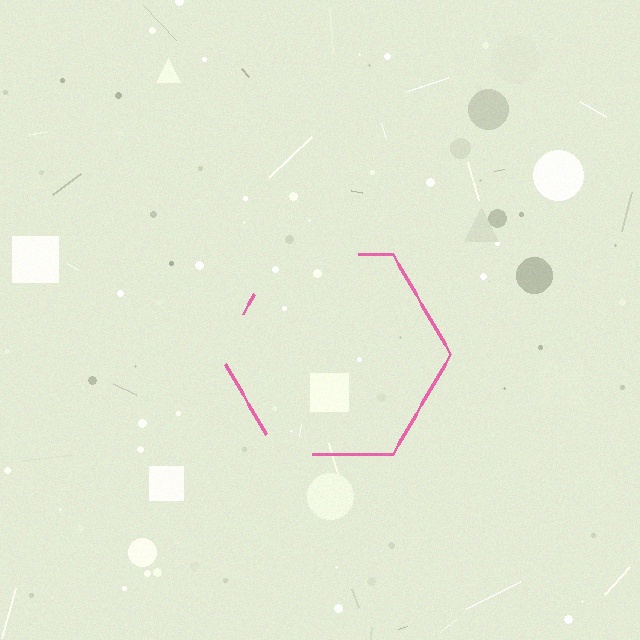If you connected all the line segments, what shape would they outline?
They would outline a hexagon.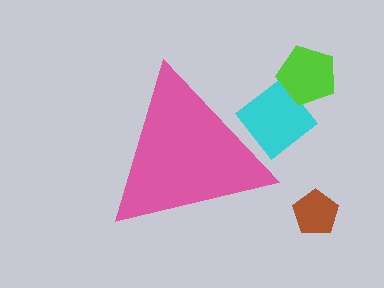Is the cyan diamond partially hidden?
Yes, the cyan diamond is partially hidden behind the pink triangle.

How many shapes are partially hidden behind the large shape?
1 shape is partially hidden.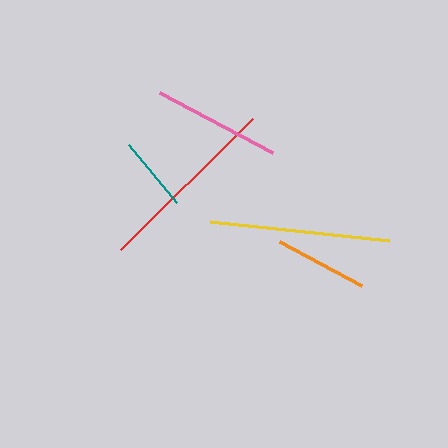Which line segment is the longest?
The red line is the longest at approximately 186 pixels.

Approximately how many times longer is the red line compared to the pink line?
The red line is approximately 1.5 times the length of the pink line.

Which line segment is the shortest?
The teal line is the shortest at approximately 75 pixels.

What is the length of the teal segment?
The teal segment is approximately 75 pixels long.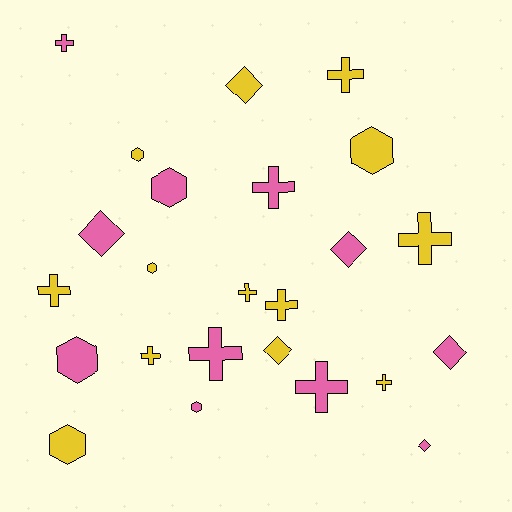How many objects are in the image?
There are 24 objects.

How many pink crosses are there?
There are 4 pink crosses.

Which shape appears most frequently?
Cross, with 11 objects.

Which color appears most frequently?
Yellow, with 13 objects.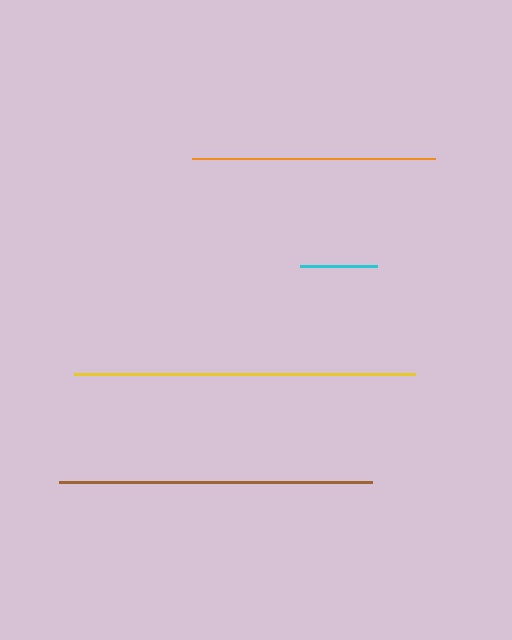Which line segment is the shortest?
The cyan line is the shortest at approximately 76 pixels.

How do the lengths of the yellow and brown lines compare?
The yellow and brown lines are approximately the same length.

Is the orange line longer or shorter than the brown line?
The brown line is longer than the orange line.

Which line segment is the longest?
The yellow line is the longest at approximately 342 pixels.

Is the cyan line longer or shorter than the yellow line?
The yellow line is longer than the cyan line.